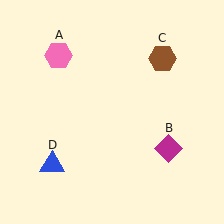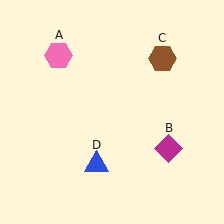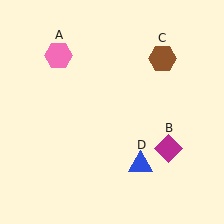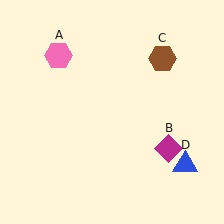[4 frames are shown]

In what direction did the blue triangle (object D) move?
The blue triangle (object D) moved right.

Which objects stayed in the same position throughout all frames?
Pink hexagon (object A) and magenta diamond (object B) and brown hexagon (object C) remained stationary.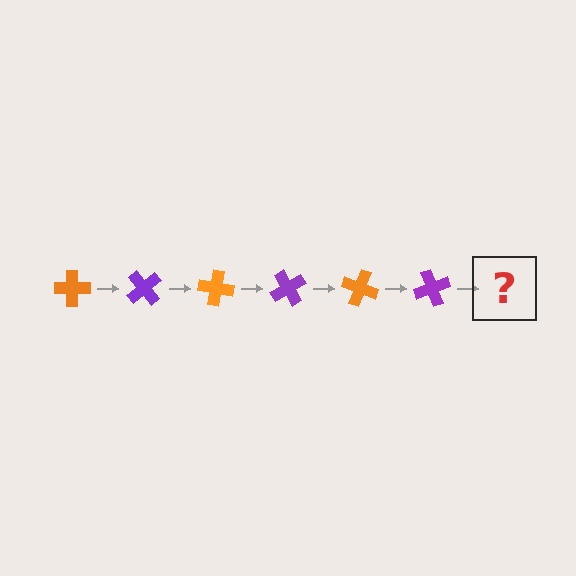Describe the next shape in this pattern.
It should be an orange cross, rotated 300 degrees from the start.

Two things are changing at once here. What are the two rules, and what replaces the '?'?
The two rules are that it rotates 50 degrees each step and the color cycles through orange and purple. The '?' should be an orange cross, rotated 300 degrees from the start.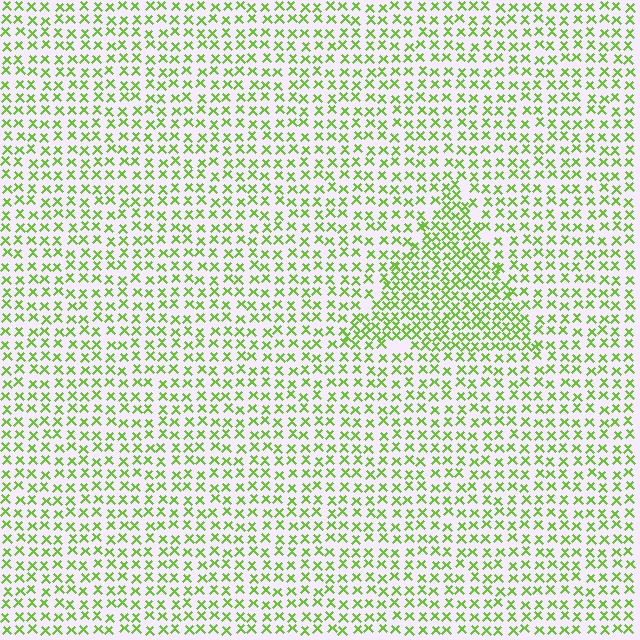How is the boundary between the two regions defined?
The boundary is defined by a change in element density (approximately 1.7x ratio). All elements are the same color, size, and shape.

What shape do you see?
I see a triangle.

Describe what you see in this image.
The image contains small lime elements arranged at two different densities. A triangle-shaped region is visible where the elements are more densely packed than the surrounding area.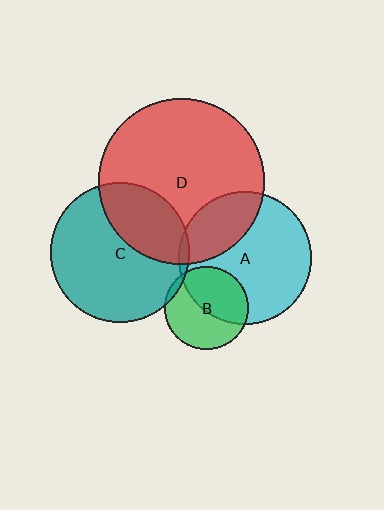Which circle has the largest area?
Circle D (red).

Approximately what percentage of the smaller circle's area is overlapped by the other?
Approximately 50%.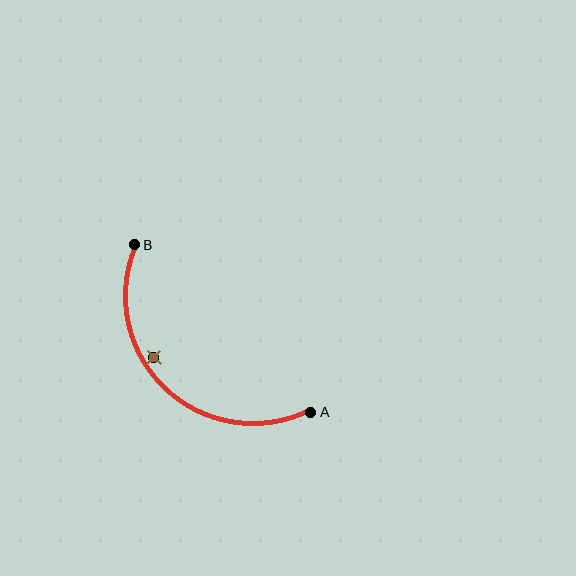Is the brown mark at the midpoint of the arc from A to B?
No — the brown mark does not lie on the arc at all. It sits slightly inside the curve.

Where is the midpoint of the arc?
The arc midpoint is the point on the curve farthest from the straight line joining A and B. It sits below and to the left of that line.